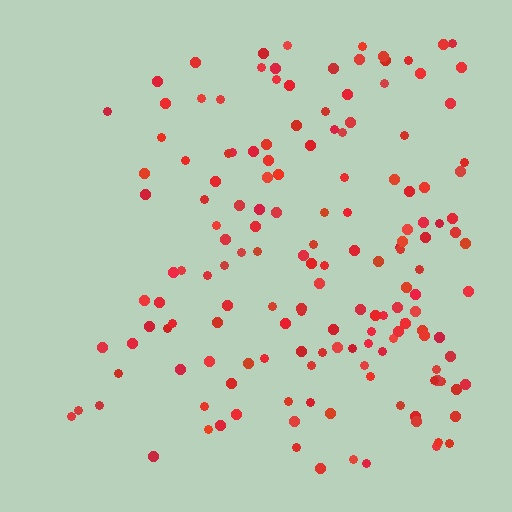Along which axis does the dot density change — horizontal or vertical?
Horizontal.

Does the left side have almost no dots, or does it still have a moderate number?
Still a moderate number, just noticeably fewer than the right.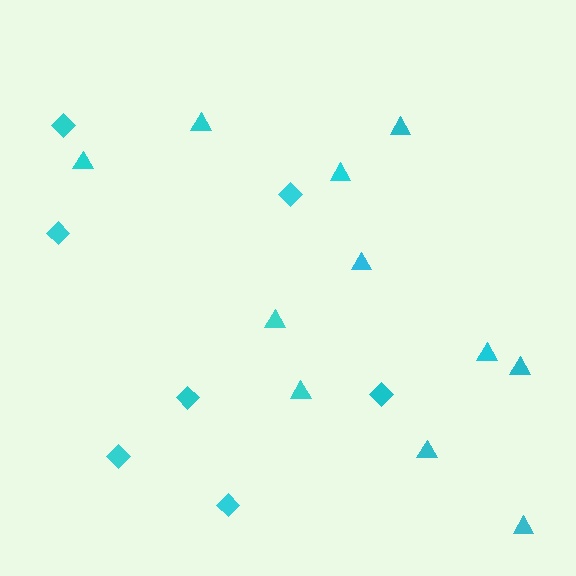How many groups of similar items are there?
There are 2 groups: one group of diamonds (7) and one group of triangles (11).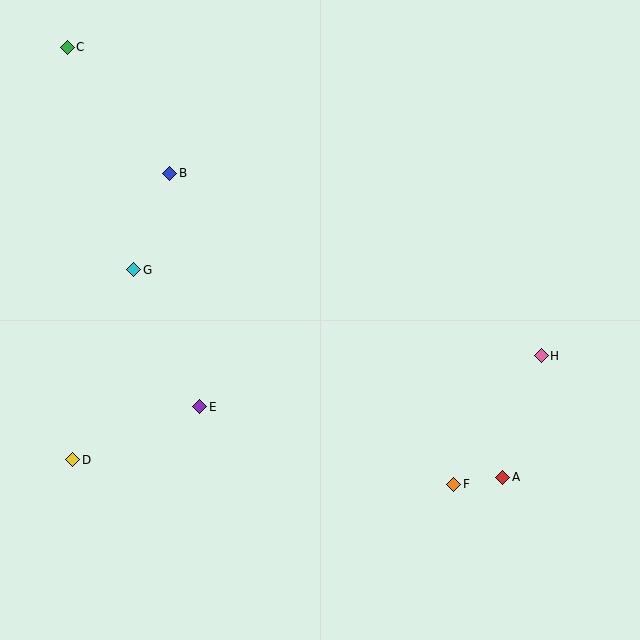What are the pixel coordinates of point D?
Point D is at (72, 460).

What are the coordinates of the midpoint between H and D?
The midpoint between H and D is at (307, 408).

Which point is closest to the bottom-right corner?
Point A is closest to the bottom-right corner.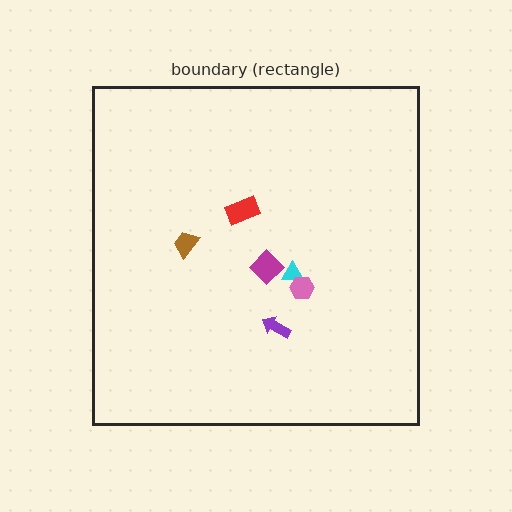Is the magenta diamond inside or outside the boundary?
Inside.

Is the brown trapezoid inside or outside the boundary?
Inside.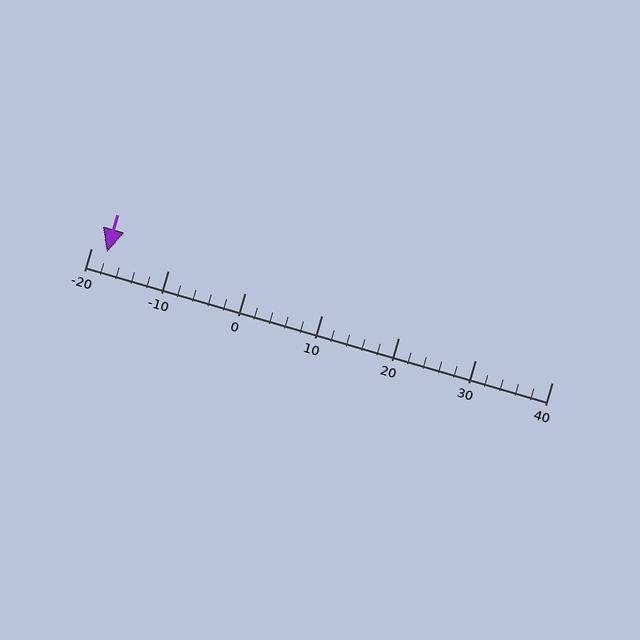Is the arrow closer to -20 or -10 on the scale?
The arrow is closer to -20.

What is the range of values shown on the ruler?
The ruler shows values from -20 to 40.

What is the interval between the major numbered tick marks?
The major tick marks are spaced 10 units apart.